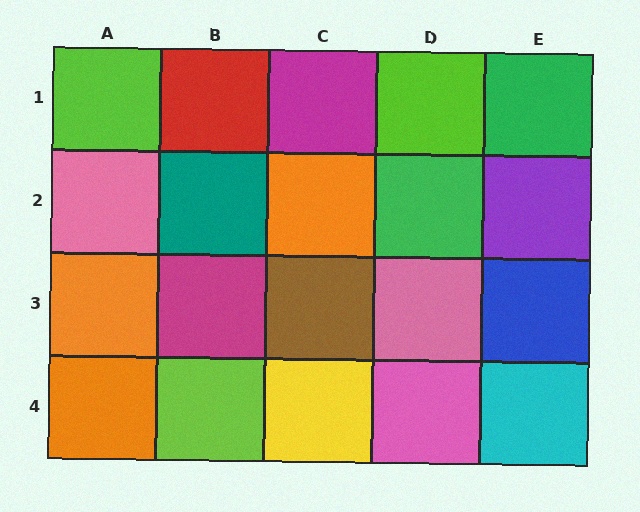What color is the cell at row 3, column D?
Pink.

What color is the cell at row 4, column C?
Yellow.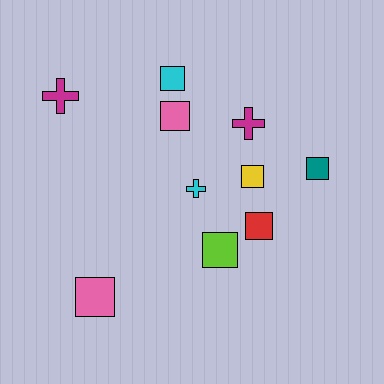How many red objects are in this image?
There is 1 red object.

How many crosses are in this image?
There are 3 crosses.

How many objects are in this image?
There are 10 objects.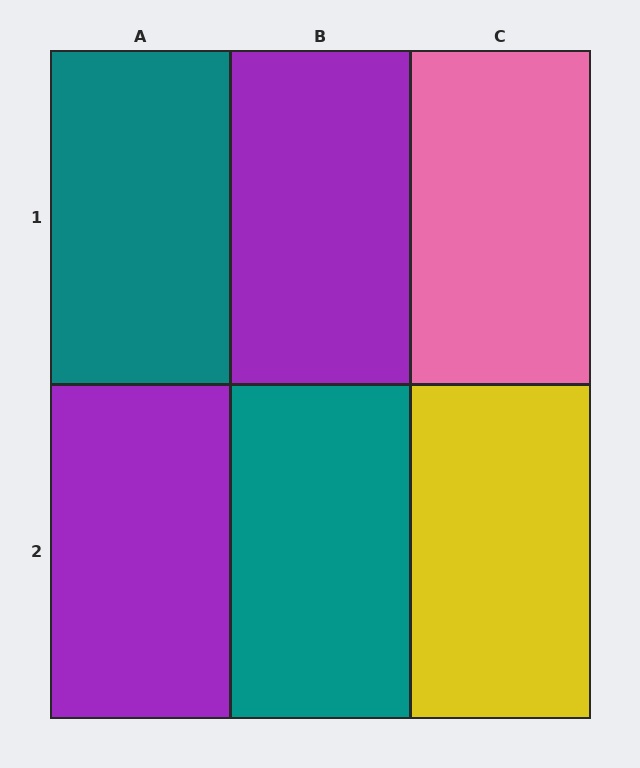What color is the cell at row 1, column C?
Pink.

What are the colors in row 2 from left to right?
Purple, teal, yellow.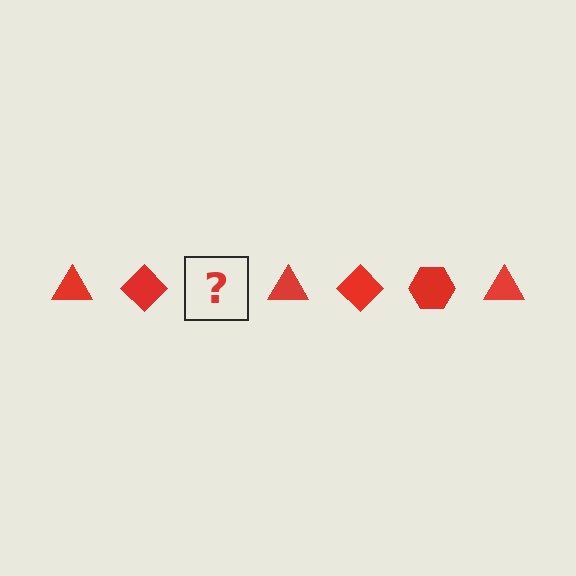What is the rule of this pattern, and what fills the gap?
The rule is that the pattern cycles through triangle, diamond, hexagon shapes in red. The gap should be filled with a red hexagon.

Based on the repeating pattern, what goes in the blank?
The blank should be a red hexagon.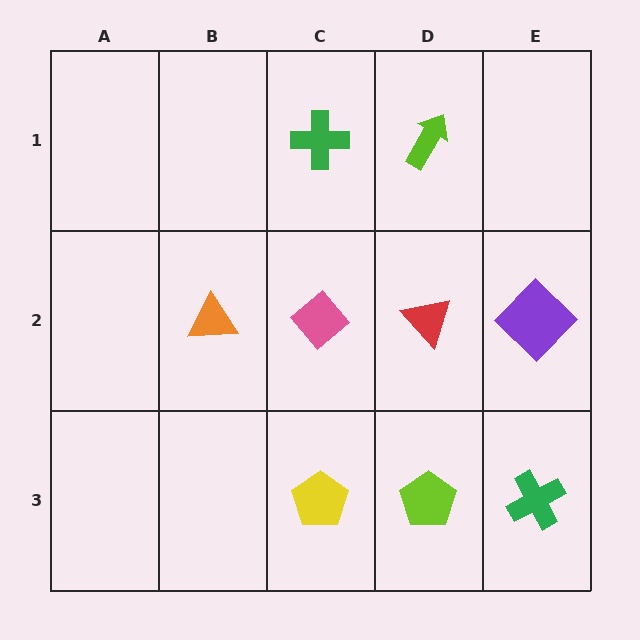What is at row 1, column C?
A green cross.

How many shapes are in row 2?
4 shapes.